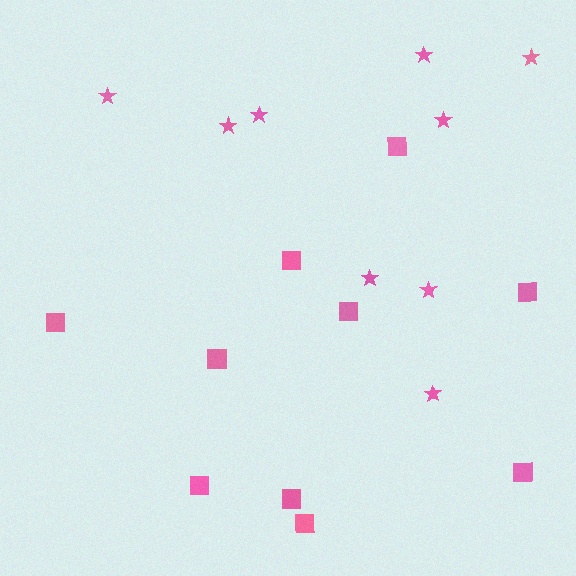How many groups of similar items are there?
There are 2 groups: one group of squares (10) and one group of stars (9).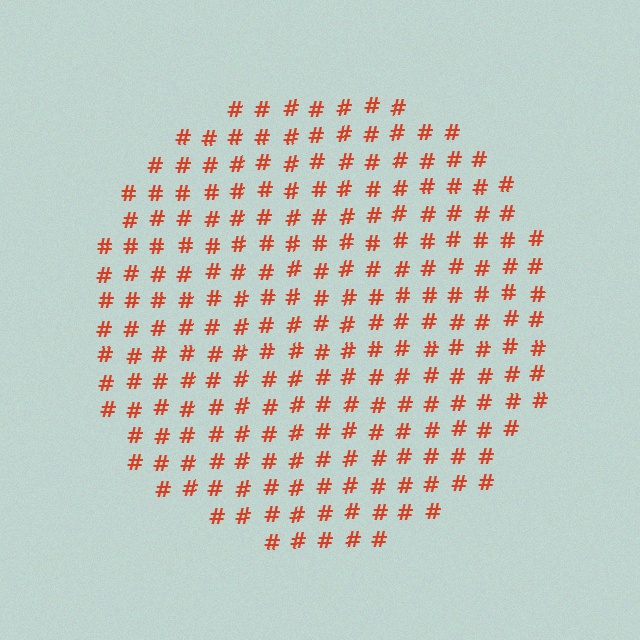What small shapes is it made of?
It is made of small hash symbols.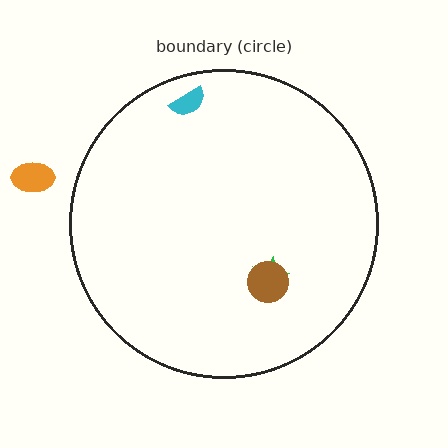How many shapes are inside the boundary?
3 inside, 1 outside.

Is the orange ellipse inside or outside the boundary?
Outside.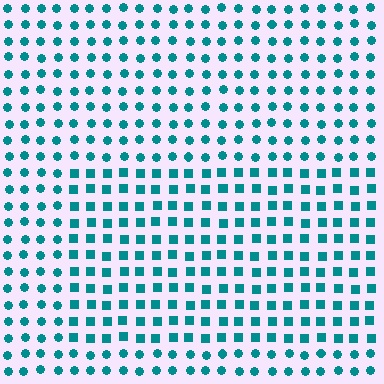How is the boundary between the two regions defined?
The boundary is defined by a change in element shape: squares inside vs. circles outside. All elements share the same color and spacing.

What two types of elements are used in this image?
The image uses squares inside the rectangle region and circles outside it.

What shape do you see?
I see a rectangle.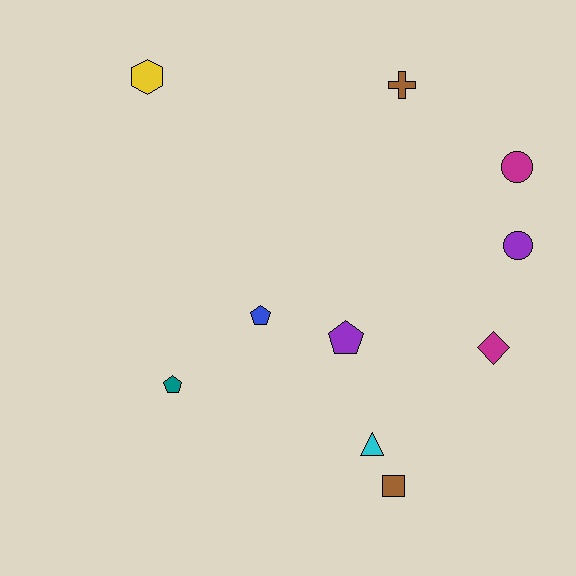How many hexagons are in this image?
There is 1 hexagon.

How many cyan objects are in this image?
There is 1 cyan object.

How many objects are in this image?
There are 10 objects.